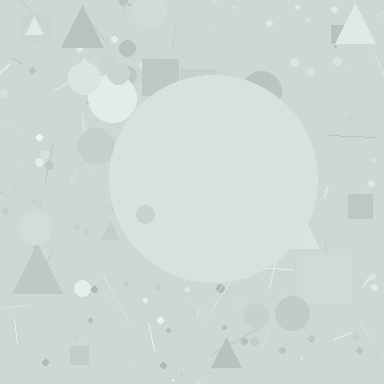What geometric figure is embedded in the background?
A circle is embedded in the background.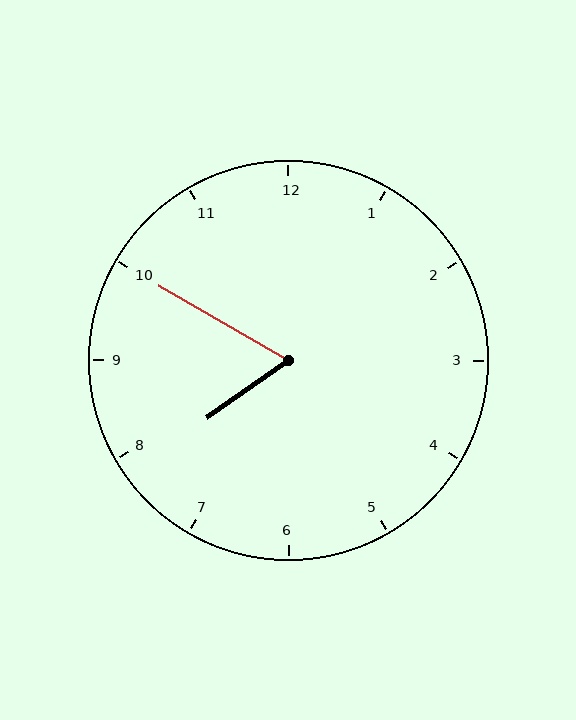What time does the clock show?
7:50.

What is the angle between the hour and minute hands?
Approximately 65 degrees.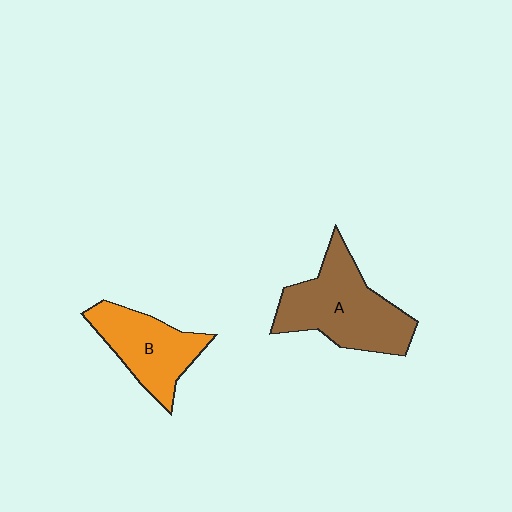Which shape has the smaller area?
Shape B (orange).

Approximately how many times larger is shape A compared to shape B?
Approximately 1.4 times.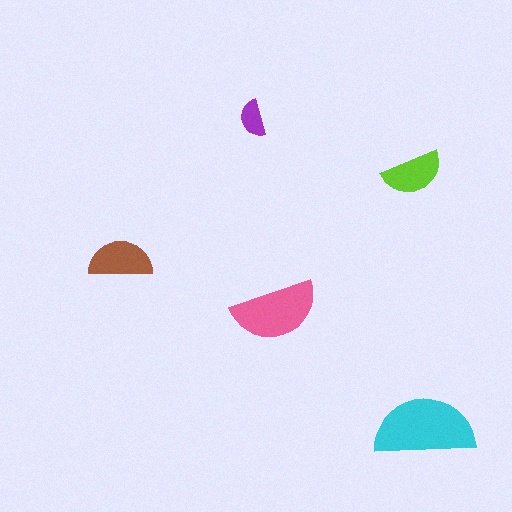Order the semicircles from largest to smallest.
the cyan one, the pink one, the brown one, the lime one, the purple one.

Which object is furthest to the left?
The brown semicircle is leftmost.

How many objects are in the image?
There are 5 objects in the image.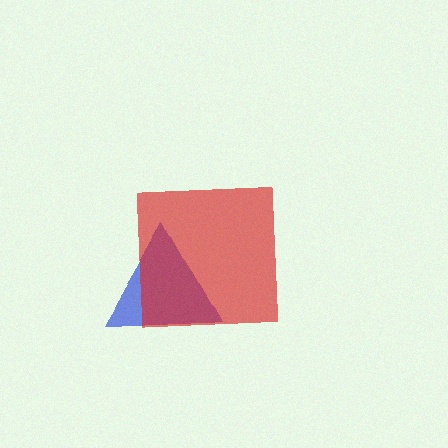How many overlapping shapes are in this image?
There are 2 overlapping shapes in the image.